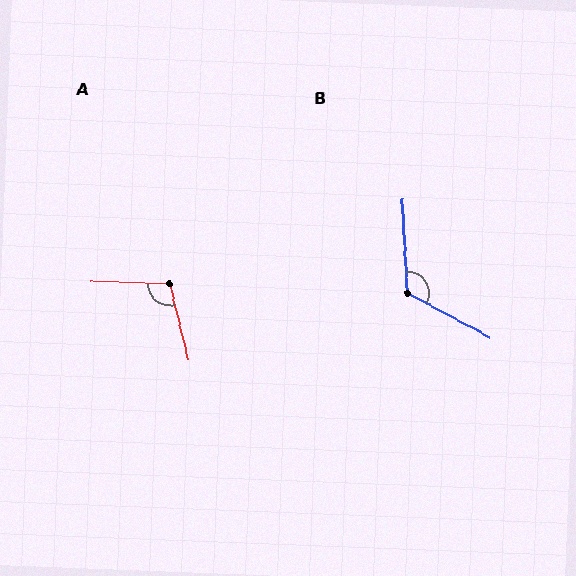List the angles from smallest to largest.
A (105°), B (121°).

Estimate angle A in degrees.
Approximately 105 degrees.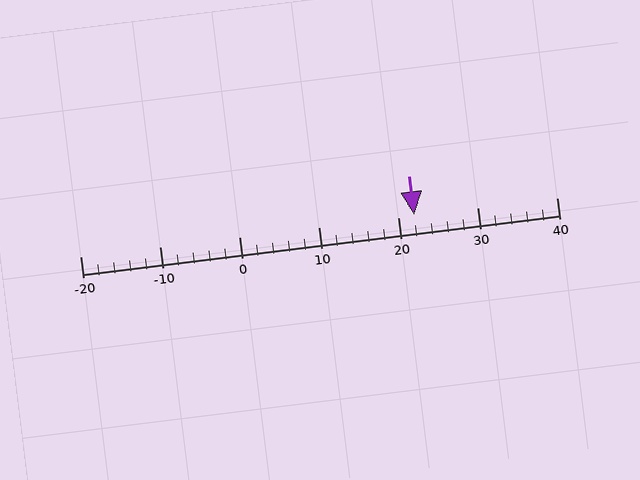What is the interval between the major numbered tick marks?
The major tick marks are spaced 10 units apart.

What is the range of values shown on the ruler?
The ruler shows values from -20 to 40.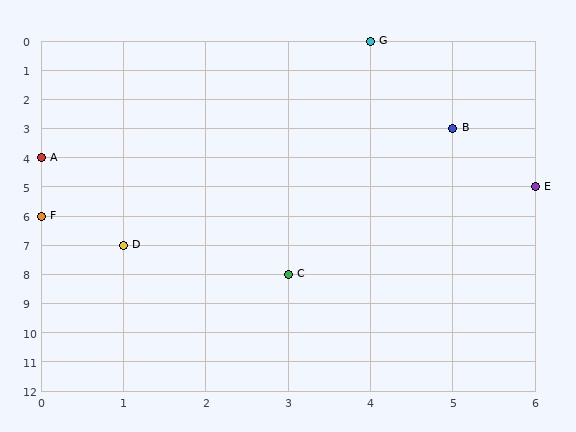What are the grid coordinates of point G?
Point G is at grid coordinates (4, 0).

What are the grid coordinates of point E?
Point E is at grid coordinates (6, 5).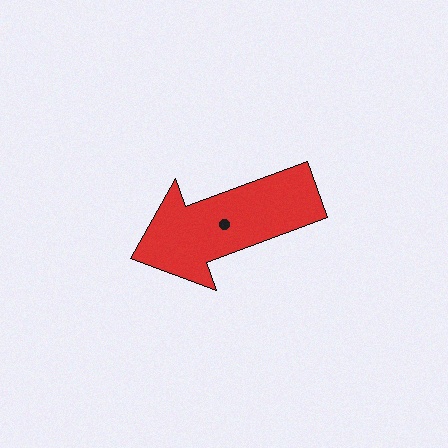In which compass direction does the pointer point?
West.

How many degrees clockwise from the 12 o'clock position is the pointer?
Approximately 250 degrees.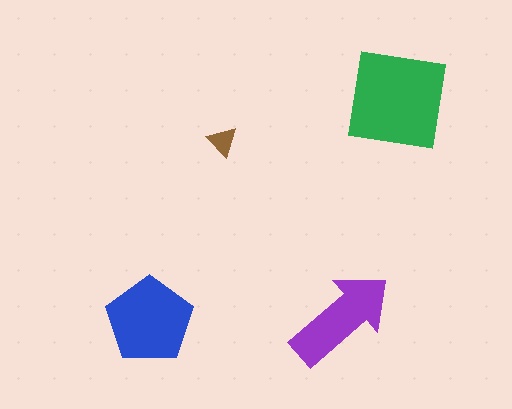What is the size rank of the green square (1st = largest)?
1st.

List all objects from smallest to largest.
The brown triangle, the purple arrow, the blue pentagon, the green square.